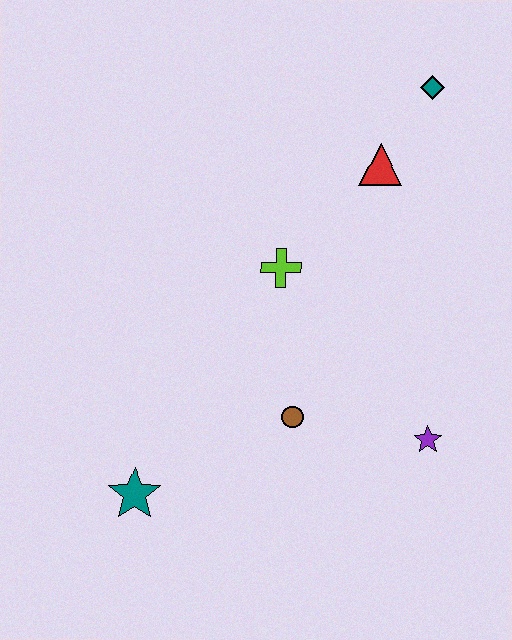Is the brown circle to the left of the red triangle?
Yes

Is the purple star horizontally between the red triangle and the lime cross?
No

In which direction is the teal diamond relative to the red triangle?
The teal diamond is above the red triangle.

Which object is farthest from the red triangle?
The teal star is farthest from the red triangle.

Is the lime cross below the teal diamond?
Yes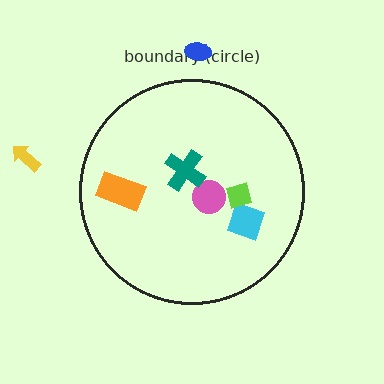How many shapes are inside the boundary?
5 inside, 2 outside.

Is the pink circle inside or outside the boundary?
Inside.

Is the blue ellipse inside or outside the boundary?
Outside.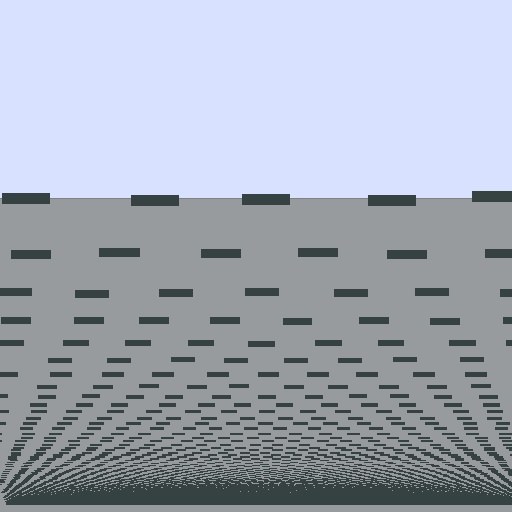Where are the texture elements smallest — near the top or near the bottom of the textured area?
Near the bottom.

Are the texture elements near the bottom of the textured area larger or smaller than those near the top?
Smaller. The gradient is inverted — elements near the bottom are smaller and denser.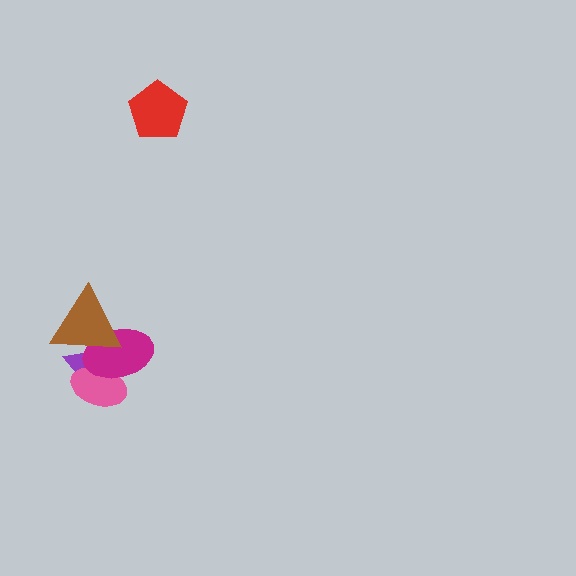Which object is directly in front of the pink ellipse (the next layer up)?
The magenta ellipse is directly in front of the pink ellipse.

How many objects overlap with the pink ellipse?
3 objects overlap with the pink ellipse.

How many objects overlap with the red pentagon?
0 objects overlap with the red pentagon.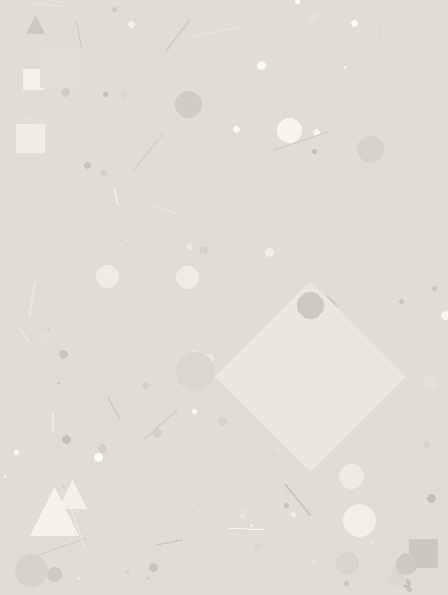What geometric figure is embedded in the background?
A diamond is embedded in the background.